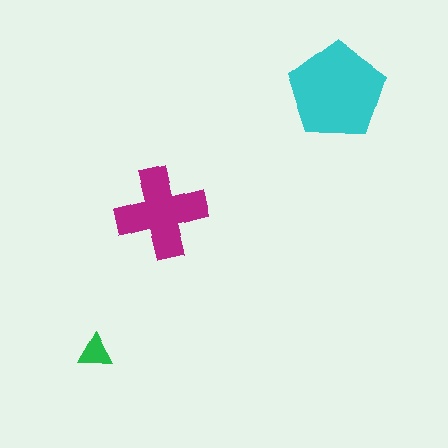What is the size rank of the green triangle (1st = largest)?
3rd.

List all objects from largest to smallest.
The cyan pentagon, the magenta cross, the green triangle.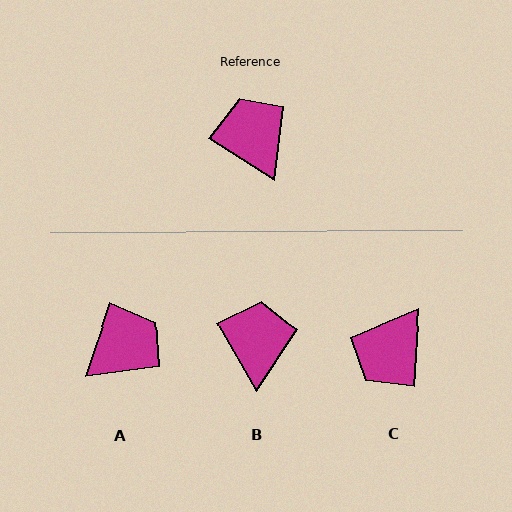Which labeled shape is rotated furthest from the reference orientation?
C, about 120 degrees away.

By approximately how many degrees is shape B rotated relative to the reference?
Approximately 27 degrees clockwise.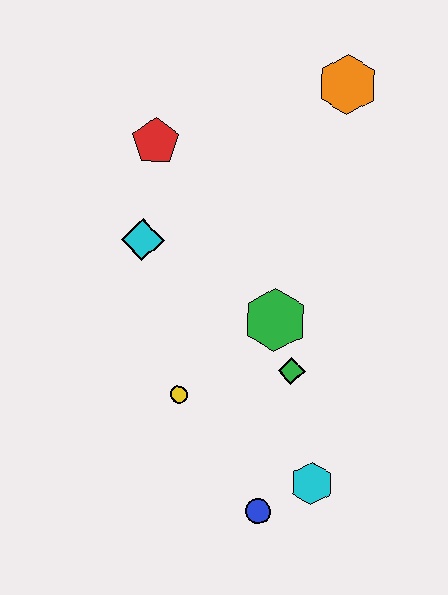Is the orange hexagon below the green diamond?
No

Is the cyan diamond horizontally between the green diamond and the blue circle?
No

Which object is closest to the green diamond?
The green hexagon is closest to the green diamond.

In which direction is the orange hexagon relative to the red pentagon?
The orange hexagon is to the right of the red pentagon.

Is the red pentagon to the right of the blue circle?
No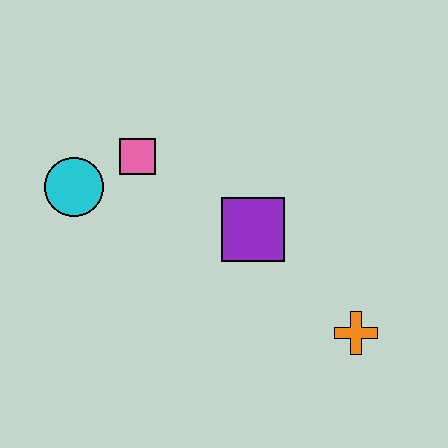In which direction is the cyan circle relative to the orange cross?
The cyan circle is to the left of the orange cross.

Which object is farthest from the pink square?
The orange cross is farthest from the pink square.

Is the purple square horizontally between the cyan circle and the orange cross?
Yes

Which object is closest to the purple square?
The pink square is closest to the purple square.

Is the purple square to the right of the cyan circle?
Yes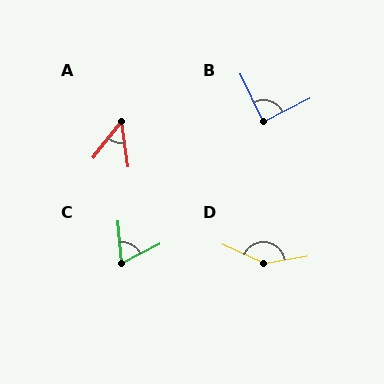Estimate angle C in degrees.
Approximately 68 degrees.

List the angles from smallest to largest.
A (46°), C (68°), B (89°), D (145°).